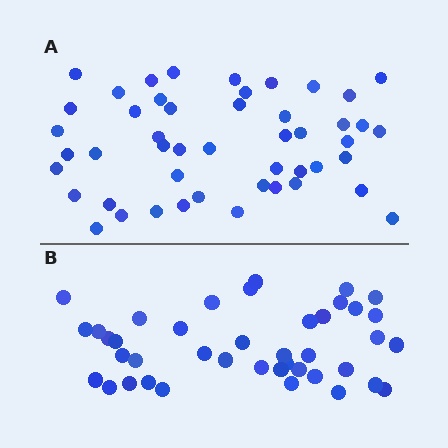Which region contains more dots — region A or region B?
Region A (the top region) has more dots.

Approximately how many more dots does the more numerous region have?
Region A has roughly 8 or so more dots than region B.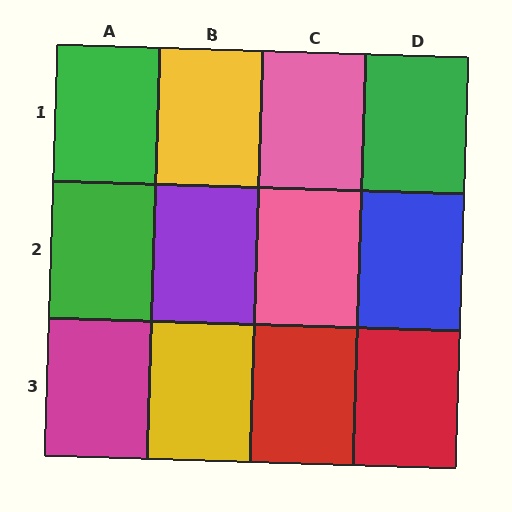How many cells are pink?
2 cells are pink.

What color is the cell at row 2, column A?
Green.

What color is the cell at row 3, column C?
Red.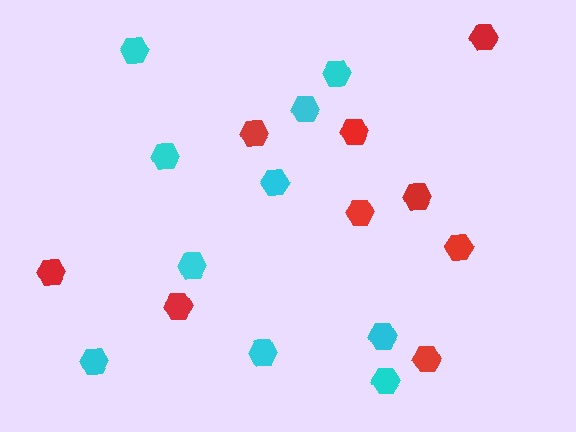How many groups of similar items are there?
There are 2 groups: one group of red hexagons (9) and one group of cyan hexagons (10).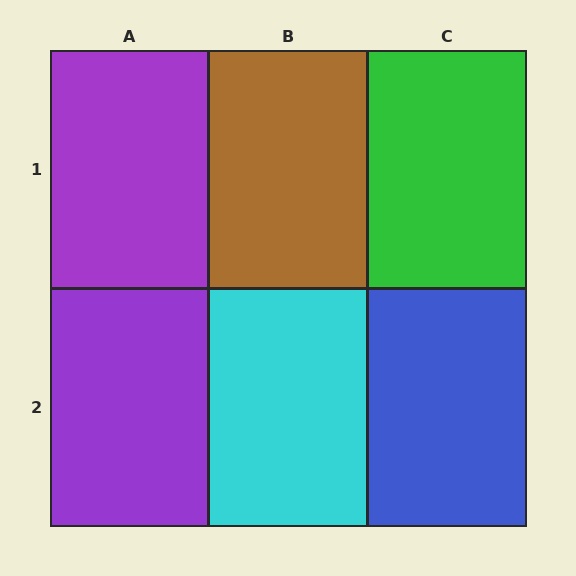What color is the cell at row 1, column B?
Brown.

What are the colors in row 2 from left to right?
Purple, cyan, blue.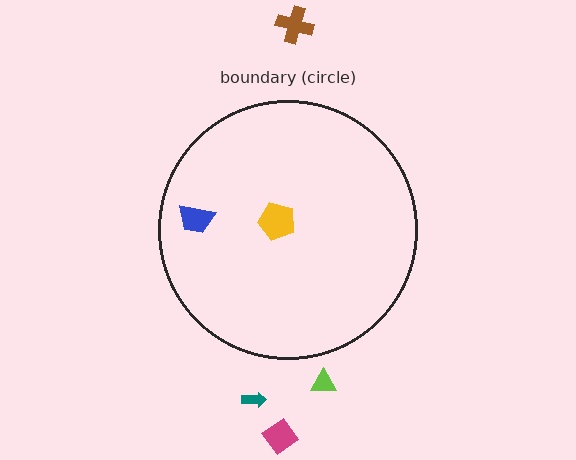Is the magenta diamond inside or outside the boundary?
Outside.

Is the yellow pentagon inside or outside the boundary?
Inside.